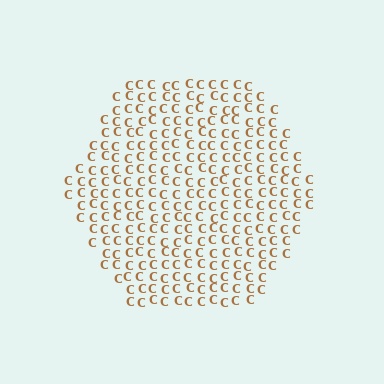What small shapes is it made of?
It is made of small letter C's.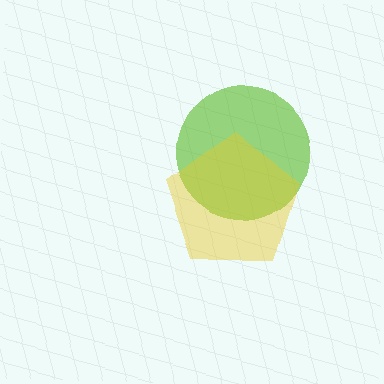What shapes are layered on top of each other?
The layered shapes are: a lime circle, a yellow pentagon.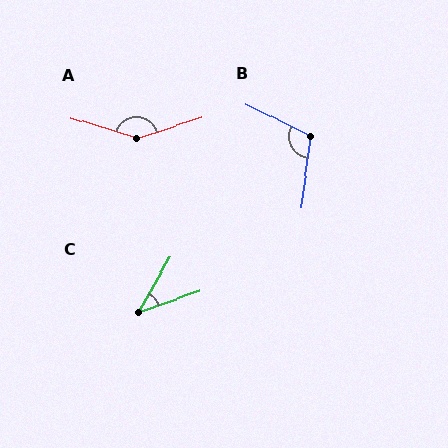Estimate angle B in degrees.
Approximately 108 degrees.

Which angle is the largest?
A, at approximately 145 degrees.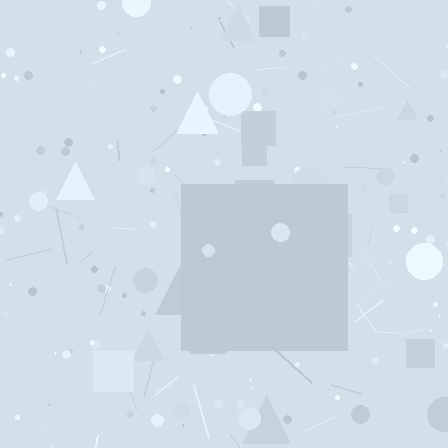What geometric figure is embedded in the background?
A square is embedded in the background.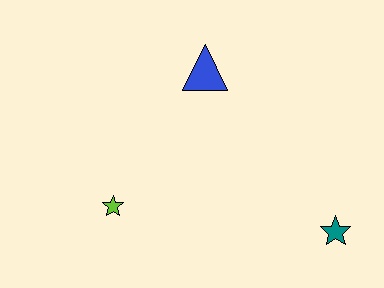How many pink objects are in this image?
There are no pink objects.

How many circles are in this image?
There are no circles.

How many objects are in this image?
There are 3 objects.